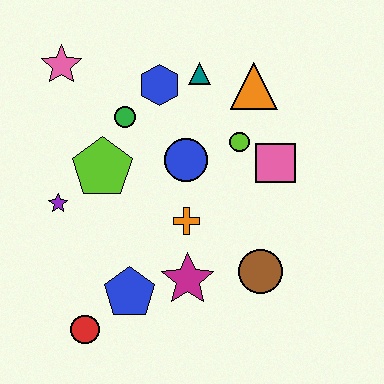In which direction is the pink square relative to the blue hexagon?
The pink square is to the right of the blue hexagon.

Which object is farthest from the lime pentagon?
The brown circle is farthest from the lime pentagon.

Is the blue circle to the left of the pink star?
No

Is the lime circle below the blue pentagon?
No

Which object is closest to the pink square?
The lime circle is closest to the pink square.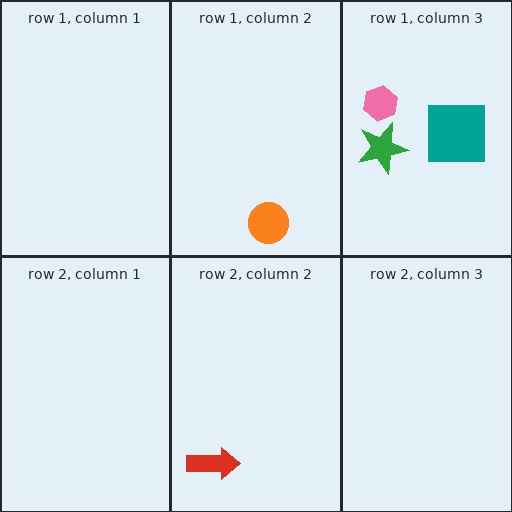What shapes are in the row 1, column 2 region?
The orange circle.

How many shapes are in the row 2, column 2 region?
1.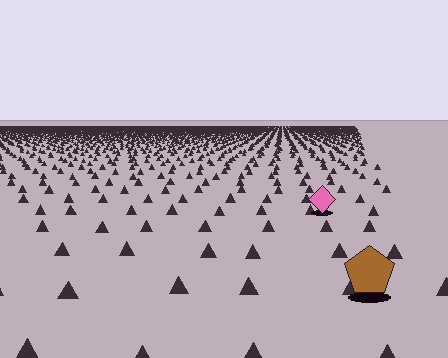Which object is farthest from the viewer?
The pink diamond is farthest from the viewer. It appears smaller and the ground texture around it is denser.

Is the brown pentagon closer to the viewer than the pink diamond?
Yes. The brown pentagon is closer — you can tell from the texture gradient: the ground texture is coarser near it.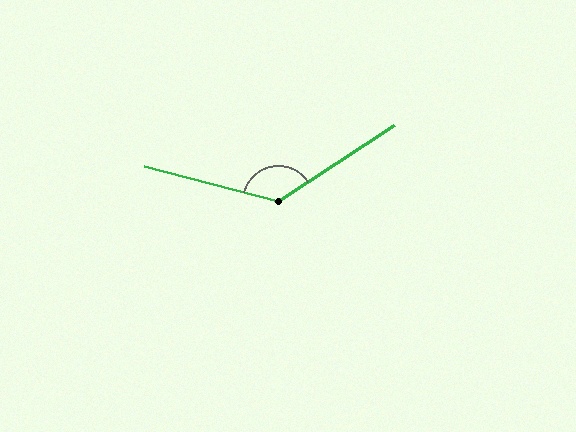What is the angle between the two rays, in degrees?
Approximately 132 degrees.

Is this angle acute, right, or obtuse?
It is obtuse.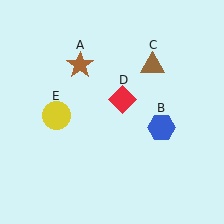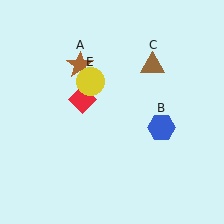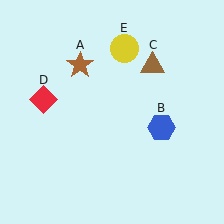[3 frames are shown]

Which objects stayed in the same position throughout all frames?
Brown star (object A) and blue hexagon (object B) and brown triangle (object C) remained stationary.